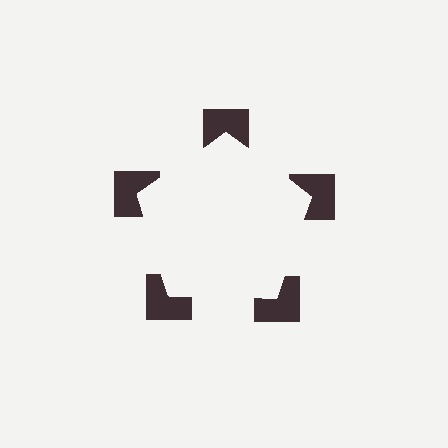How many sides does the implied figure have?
5 sides.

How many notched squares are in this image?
There are 5 — one at each vertex of the illusory pentagon.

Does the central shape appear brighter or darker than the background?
It typically appears slightly brighter than the background, even though no actual brightness change is drawn.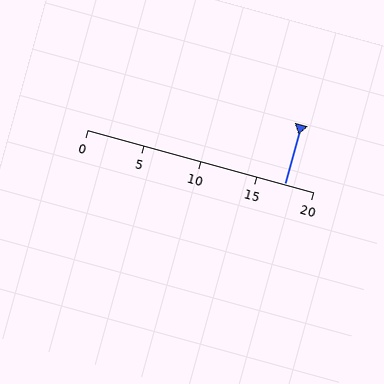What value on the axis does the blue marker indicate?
The marker indicates approximately 17.5.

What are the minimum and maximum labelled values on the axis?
The axis runs from 0 to 20.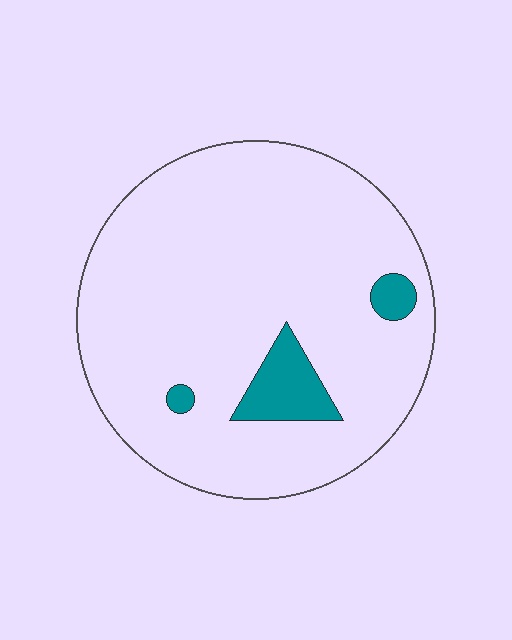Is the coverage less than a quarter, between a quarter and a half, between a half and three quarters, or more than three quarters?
Less than a quarter.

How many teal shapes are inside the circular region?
3.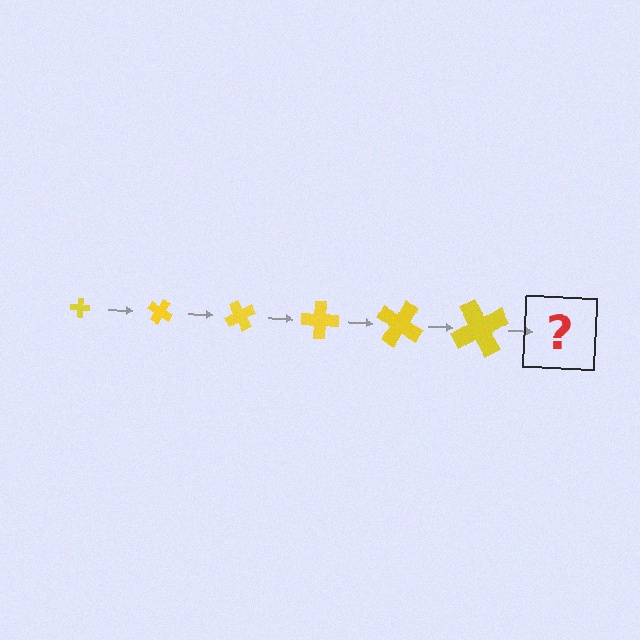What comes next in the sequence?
The next element should be a cross, larger than the previous one and rotated 180 degrees from the start.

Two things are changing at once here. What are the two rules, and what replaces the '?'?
The two rules are that the cross grows larger each step and it rotates 30 degrees each step. The '?' should be a cross, larger than the previous one and rotated 180 degrees from the start.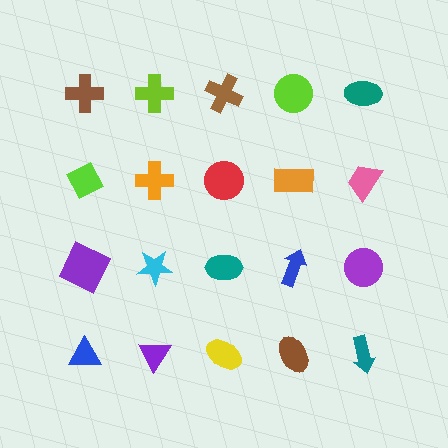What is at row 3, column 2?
A cyan star.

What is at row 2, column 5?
A pink trapezoid.